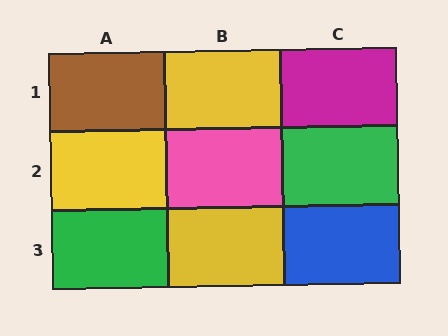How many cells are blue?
1 cell is blue.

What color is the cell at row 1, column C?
Magenta.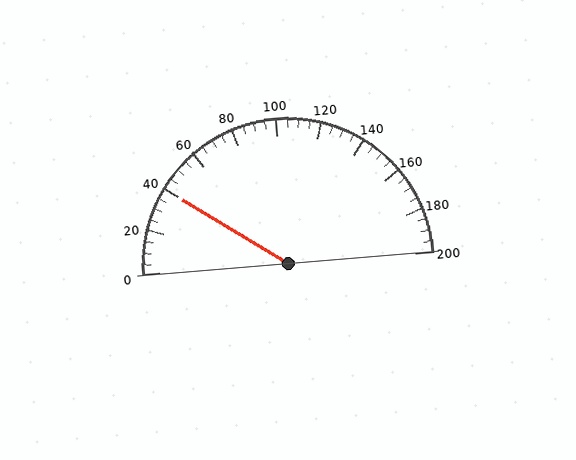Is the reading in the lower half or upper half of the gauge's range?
The reading is in the lower half of the range (0 to 200).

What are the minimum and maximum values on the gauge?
The gauge ranges from 0 to 200.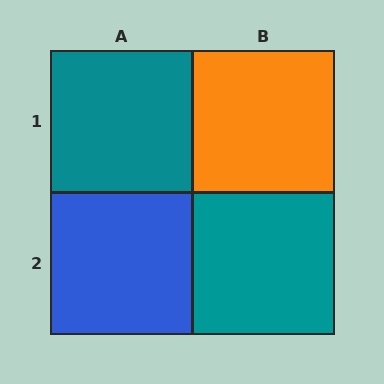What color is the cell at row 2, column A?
Blue.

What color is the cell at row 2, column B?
Teal.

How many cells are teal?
2 cells are teal.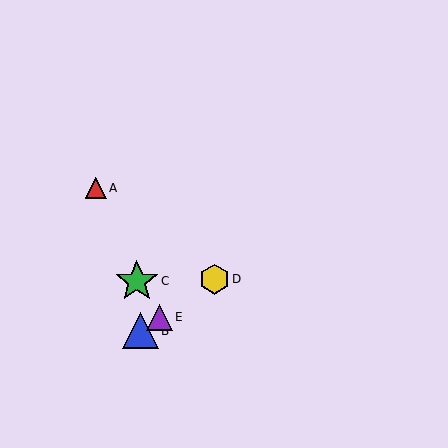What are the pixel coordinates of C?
Object C is at (137, 281).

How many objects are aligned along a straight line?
3 objects (B, D, E) are aligned along a straight line.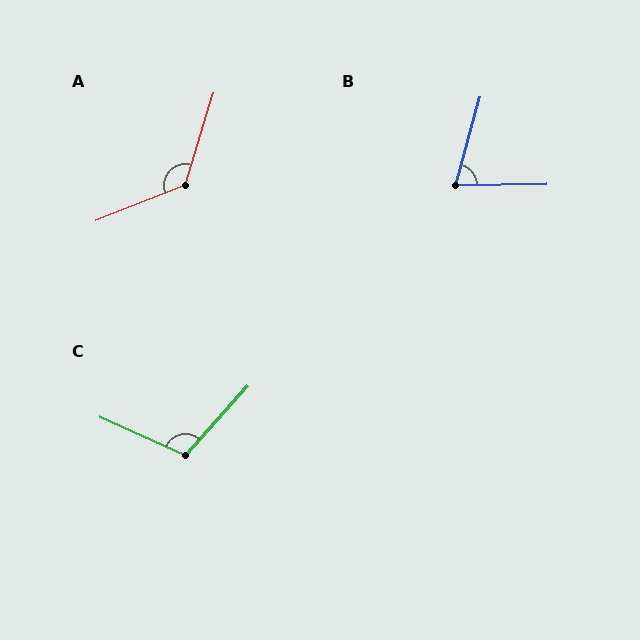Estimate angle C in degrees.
Approximately 108 degrees.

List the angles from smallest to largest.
B (74°), C (108°), A (129°).